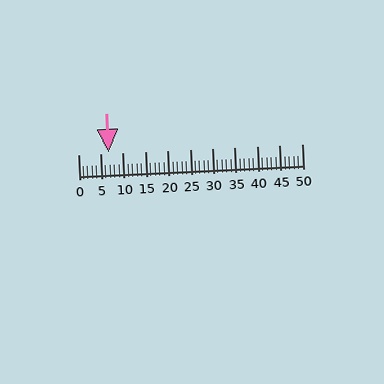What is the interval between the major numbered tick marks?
The major tick marks are spaced 5 units apart.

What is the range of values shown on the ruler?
The ruler shows values from 0 to 50.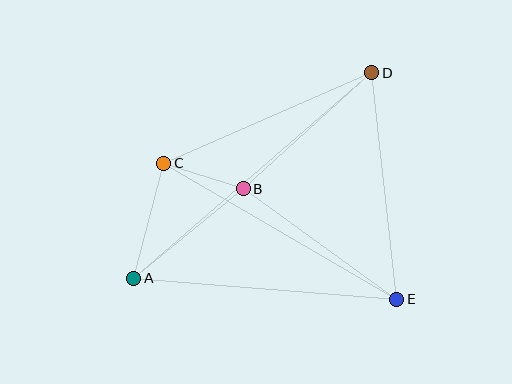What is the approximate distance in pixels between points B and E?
The distance between B and E is approximately 189 pixels.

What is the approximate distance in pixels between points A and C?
The distance between A and C is approximately 119 pixels.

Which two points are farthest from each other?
Points A and D are farthest from each other.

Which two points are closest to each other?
Points B and C are closest to each other.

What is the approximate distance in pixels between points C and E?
The distance between C and E is approximately 270 pixels.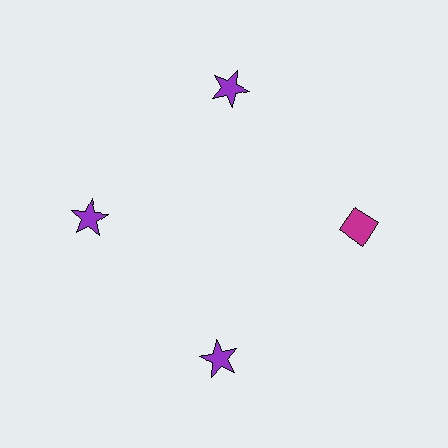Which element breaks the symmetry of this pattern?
The magenta diamond at roughly the 3 o'clock position breaks the symmetry. All other shapes are purple stars.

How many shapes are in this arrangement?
There are 4 shapes arranged in a ring pattern.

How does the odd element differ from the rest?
It differs in both color (magenta instead of purple) and shape (diamond instead of star).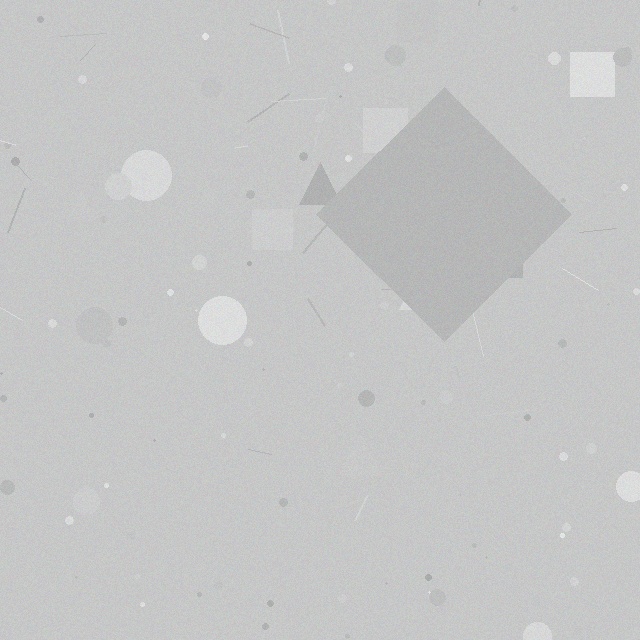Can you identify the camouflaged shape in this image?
The camouflaged shape is a diamond.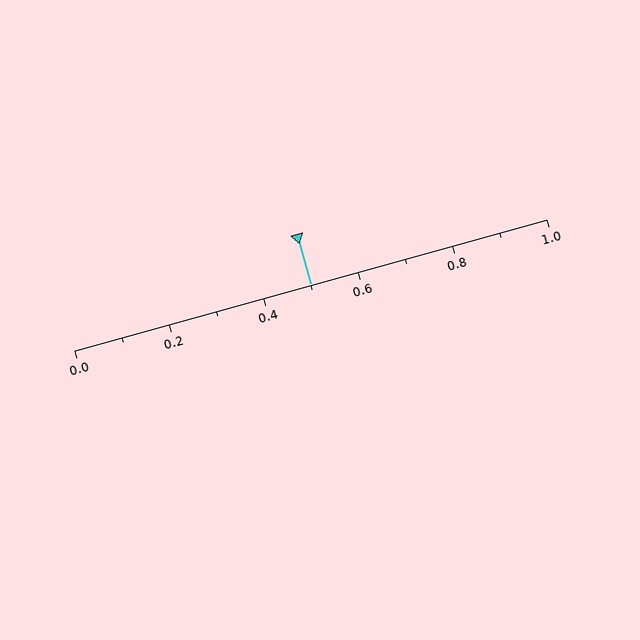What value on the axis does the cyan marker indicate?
The marker indicates approximately 0.5.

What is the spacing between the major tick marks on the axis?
The major ticks are spaced 0.2 apart.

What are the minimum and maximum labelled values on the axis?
The axis runs from 0.0 to 1.0.